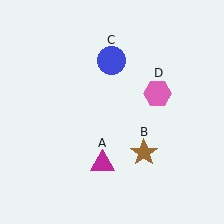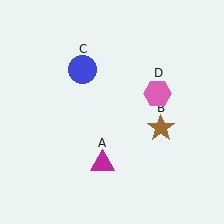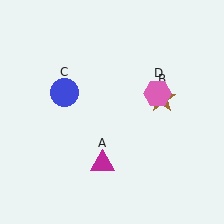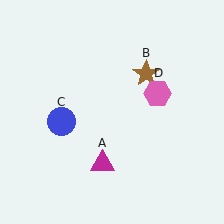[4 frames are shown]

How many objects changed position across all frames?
2 objects changed position: brown star (object B), blue circle (object C).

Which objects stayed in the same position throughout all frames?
Magenta triangle (object A) and pink hexagon (object D) remained stationary.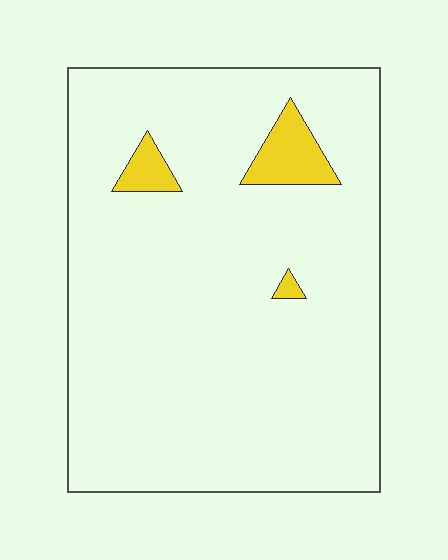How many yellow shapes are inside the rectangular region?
3.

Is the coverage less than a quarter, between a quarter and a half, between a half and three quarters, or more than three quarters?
Less than a quarter.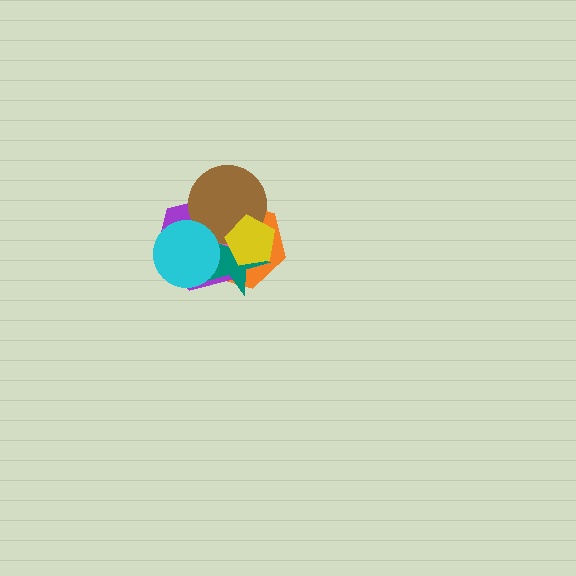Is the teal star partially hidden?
Yes, it is partially covered by another shape.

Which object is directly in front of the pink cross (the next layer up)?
The teal star is directly in front of the pink cross.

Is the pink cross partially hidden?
Yes, it is partially covered by another shape.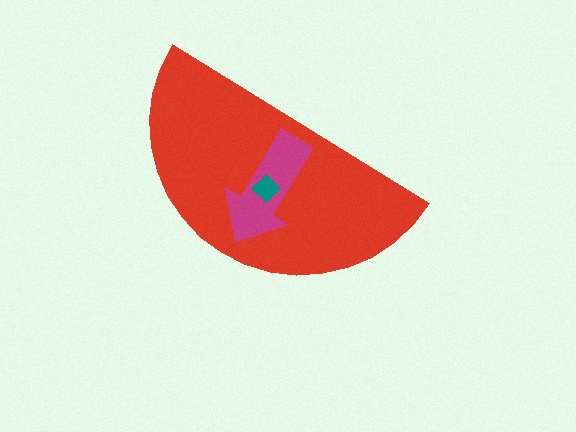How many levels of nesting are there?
3.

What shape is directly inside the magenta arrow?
The teal diamond.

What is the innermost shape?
The teal diamond.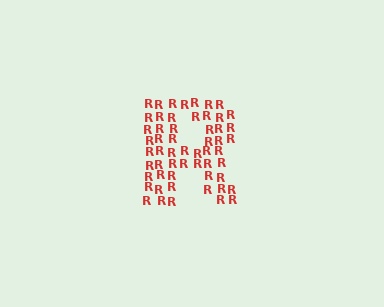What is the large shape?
The large shape is the letter R.